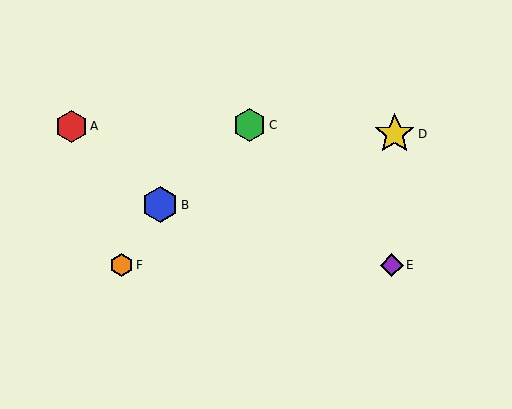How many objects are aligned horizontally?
2 objects (E, F) are aligned horizontally.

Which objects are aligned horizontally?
Objects E, F are aligned horizontally.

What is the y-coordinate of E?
Object E is at y≈265.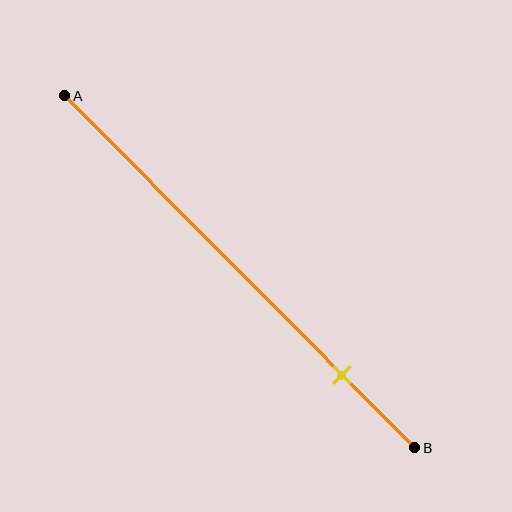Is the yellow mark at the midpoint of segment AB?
No, the mark is at about 80% from A, not at the 50% midpoint.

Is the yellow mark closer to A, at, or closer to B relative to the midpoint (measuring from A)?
The yellow mark is closer to point B than the midpoint of segment AB.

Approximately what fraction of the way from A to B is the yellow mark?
The yellow mark is approximately 80% of the way from A to B.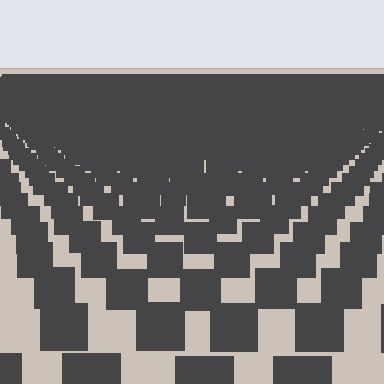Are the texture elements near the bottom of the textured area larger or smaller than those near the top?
Larger. Near the bottom, elements are closer to the viewer and appear at a bigger on-screen size.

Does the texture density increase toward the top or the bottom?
Density increases toward the top.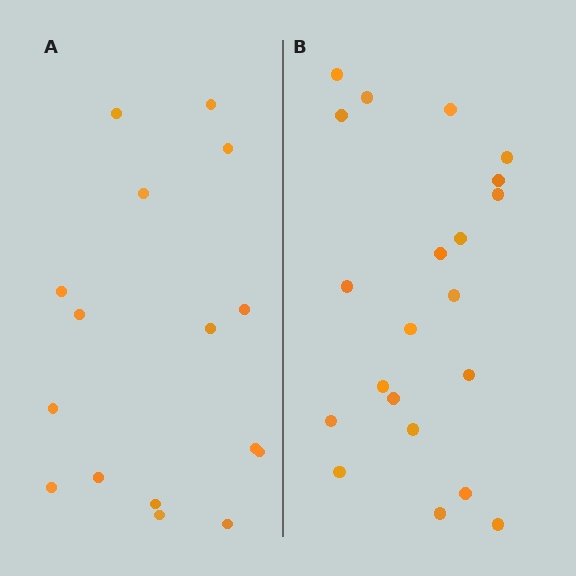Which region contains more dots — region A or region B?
Region B (the right region) has more dots.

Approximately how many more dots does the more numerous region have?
Region B has about 5 more dots than region A.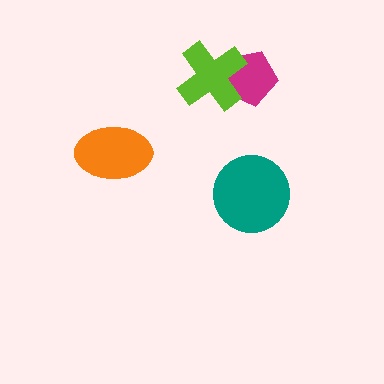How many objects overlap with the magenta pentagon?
1 object overlaps with the magenta pentagon.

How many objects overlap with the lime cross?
1 object overlaps with the lime cross.